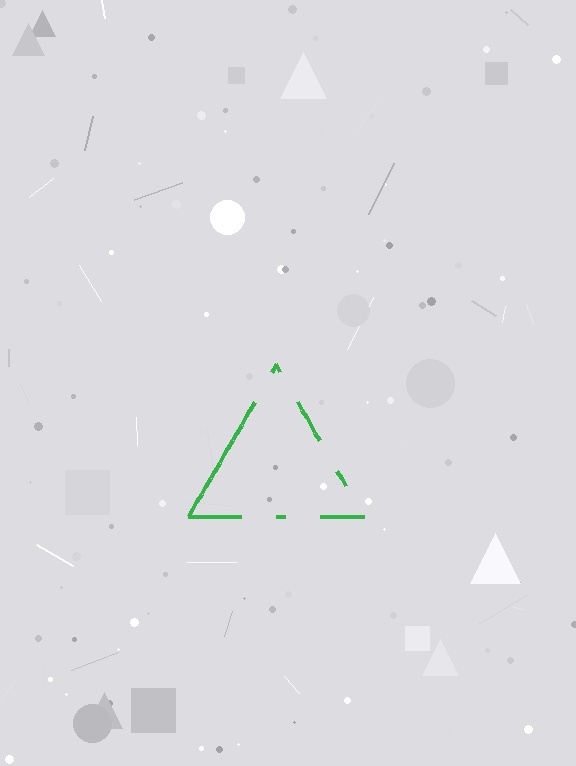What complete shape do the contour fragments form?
The contour fragments form a triangle.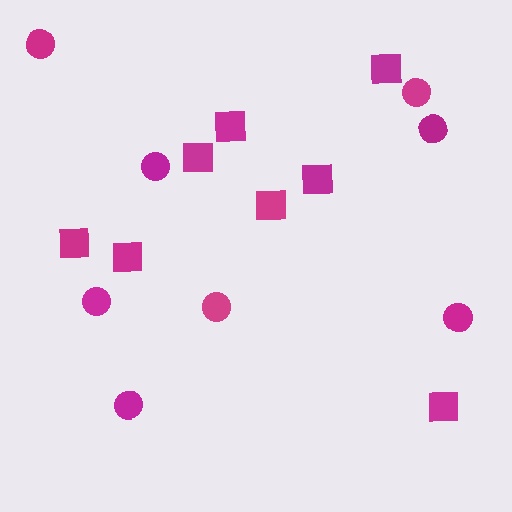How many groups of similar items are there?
There are 2 groups: one group of squares (8) and one group of circles (8).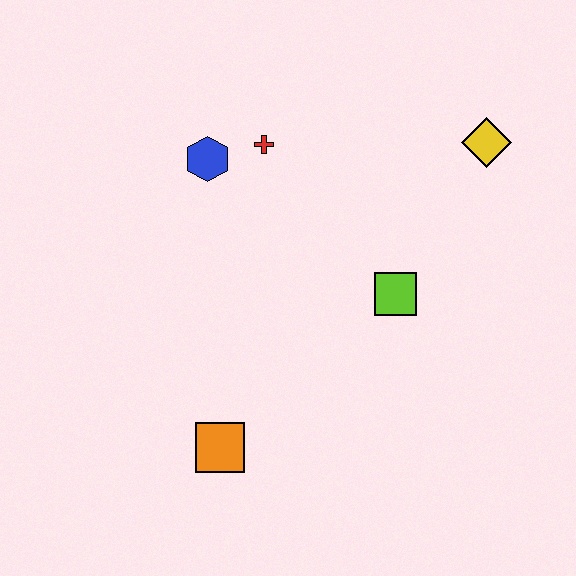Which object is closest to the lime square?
The yellow diamond is closest to the lime square.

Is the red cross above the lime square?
Yes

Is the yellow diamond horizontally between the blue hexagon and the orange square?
No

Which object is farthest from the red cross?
The orange square is farthest from the red cross.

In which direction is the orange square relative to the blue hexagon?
The orange square is below the blue hexagon.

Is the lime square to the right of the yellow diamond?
No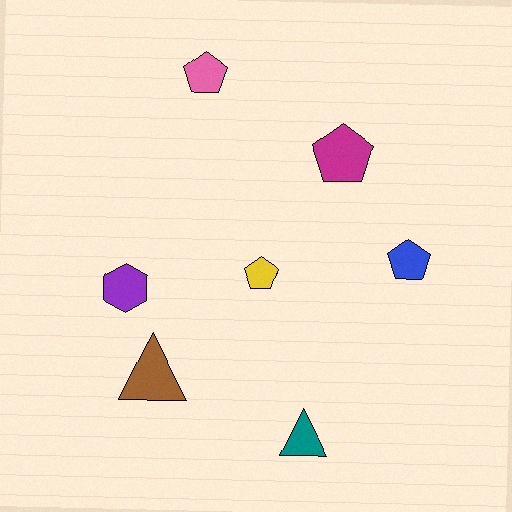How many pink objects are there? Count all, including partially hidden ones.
There is 1 pink object.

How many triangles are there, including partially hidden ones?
There are 2 triangles.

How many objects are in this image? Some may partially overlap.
There are 7 objects.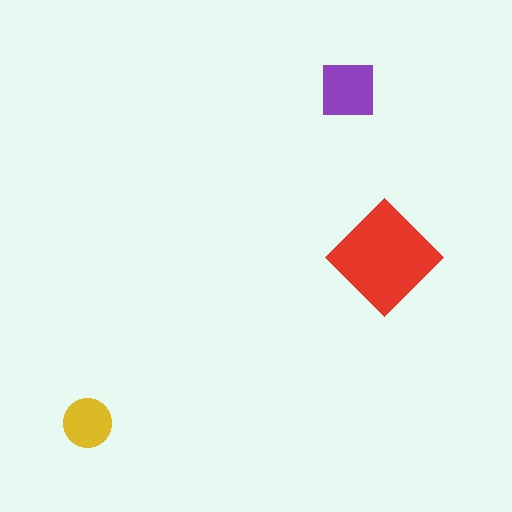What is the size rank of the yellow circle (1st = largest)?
3rd.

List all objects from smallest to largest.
The yellow circle, the purple square, the red diamond.